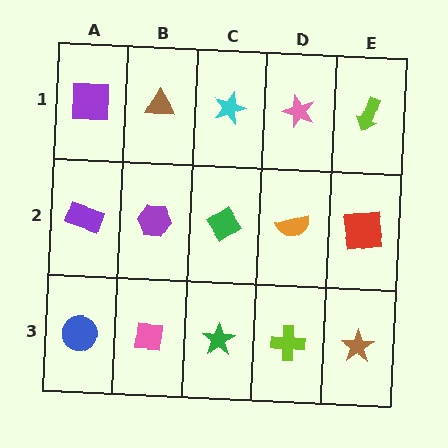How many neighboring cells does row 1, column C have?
3.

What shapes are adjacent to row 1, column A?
A purple rectangle (row 2, column A), a brown triangle (row 1, column B).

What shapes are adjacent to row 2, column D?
A pink star (row 1, column D), a lime cross (row 3, column D), a green diamond (row 2, column C), a red square (row 2, column E).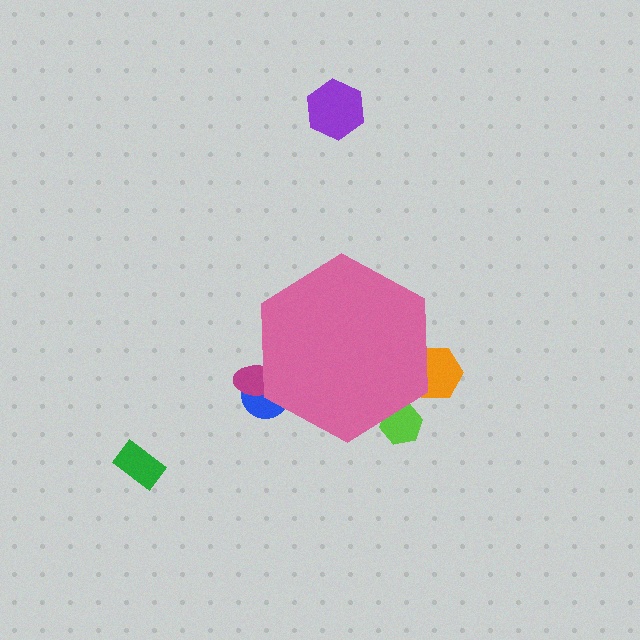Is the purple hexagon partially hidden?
No, the purple hexagon is fully visible.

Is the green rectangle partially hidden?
No, the green rectangle is fully visible.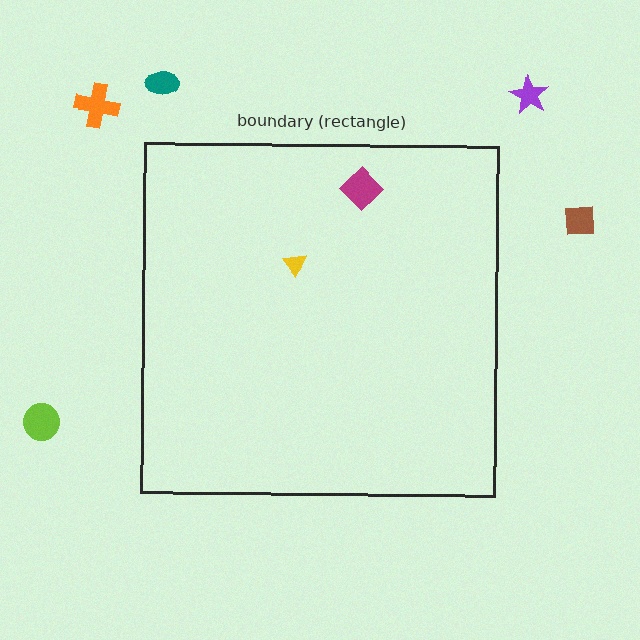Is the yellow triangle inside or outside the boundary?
Inside.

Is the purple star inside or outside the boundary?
Outside.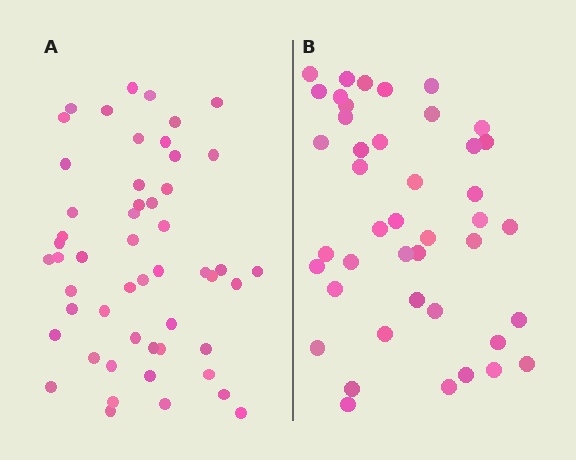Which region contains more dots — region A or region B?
Region A (the left region) has more dots.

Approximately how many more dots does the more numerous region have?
Region A has roughly 8 or so more dots than region B.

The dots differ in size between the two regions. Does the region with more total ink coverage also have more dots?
No. Region B has more total ink coverage because its dots are larger, but region A actually contains more individual dots. Total area can be misleading — the number of items is what matters here.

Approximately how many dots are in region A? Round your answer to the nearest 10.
About 50 dots. (The exact count is 52, which rounds to 50.)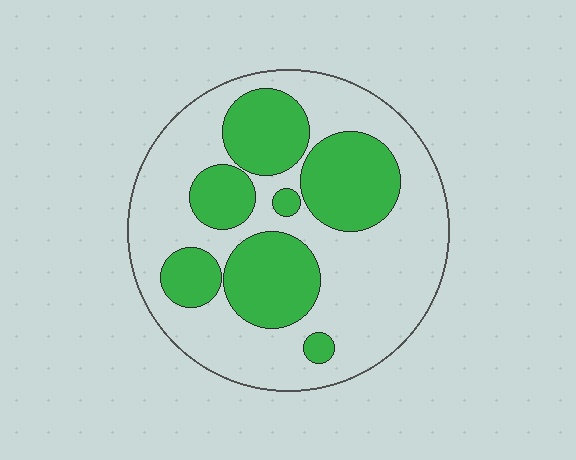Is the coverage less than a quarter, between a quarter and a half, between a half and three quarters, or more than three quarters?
Between a quarter and a half.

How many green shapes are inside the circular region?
7.